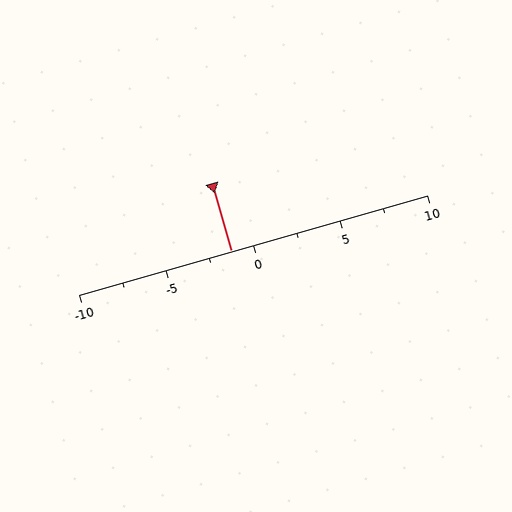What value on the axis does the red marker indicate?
The marker indicates approximately -1.2.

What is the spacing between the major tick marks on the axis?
The major ticks are spaced 5 apart.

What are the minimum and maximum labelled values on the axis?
The axis runs from -10 to 10.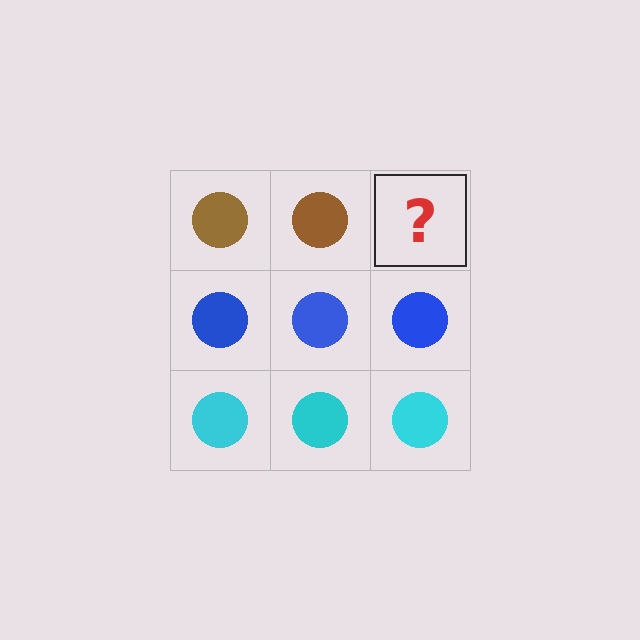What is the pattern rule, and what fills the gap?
The rule is that each row has a consistent color. The gap should be filled with a brown circle.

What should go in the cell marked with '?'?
The missing cell should contain a brown circle.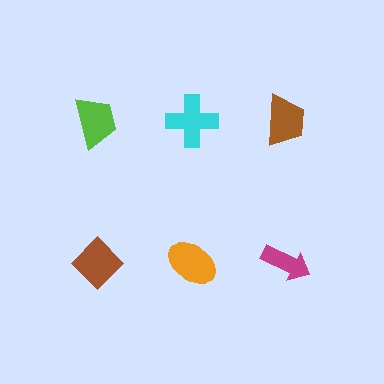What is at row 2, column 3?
A magenta arrow.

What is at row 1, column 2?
A cyan cross.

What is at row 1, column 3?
A brown trapezoid.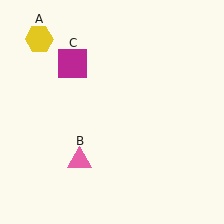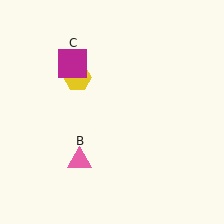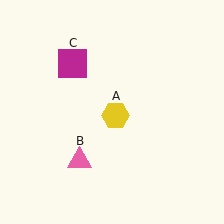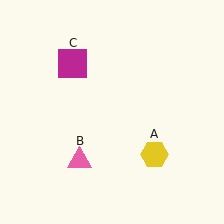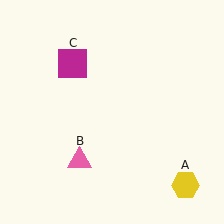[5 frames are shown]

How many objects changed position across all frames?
1 object changed position: yellow hexagon (object A).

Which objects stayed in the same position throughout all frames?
Pink triangle (object B) and magenta square (object C) remained stationary.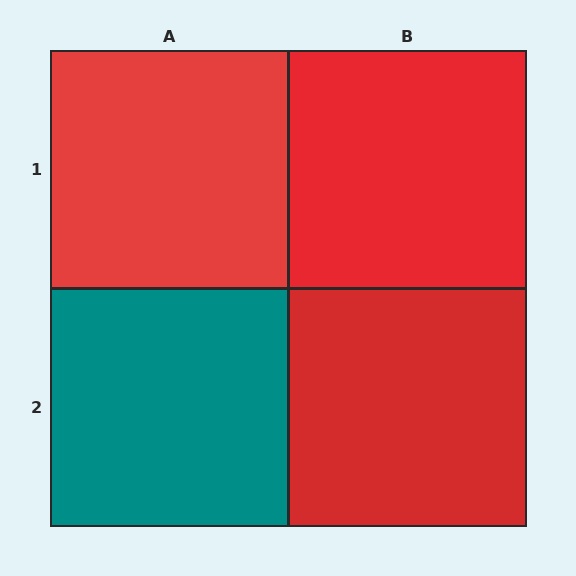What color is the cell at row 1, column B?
Red.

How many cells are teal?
1 cell is teal.